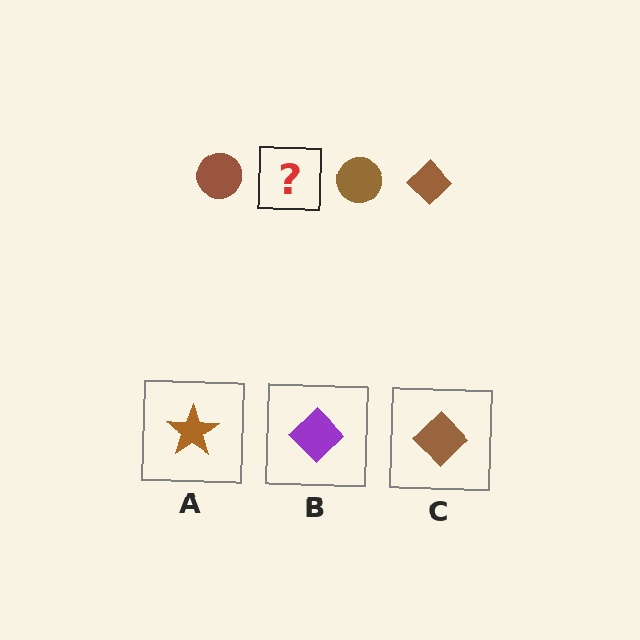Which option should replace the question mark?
Option C.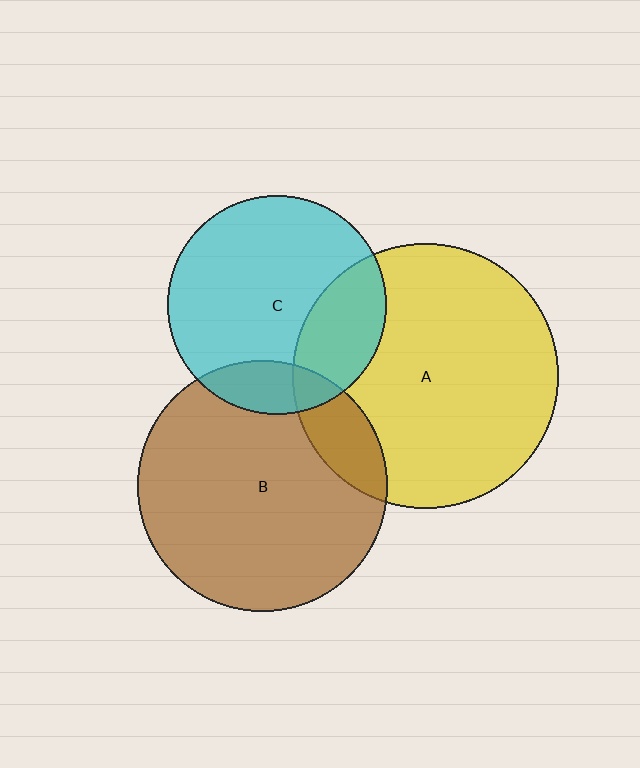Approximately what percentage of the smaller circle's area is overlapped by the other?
Approximately 25%.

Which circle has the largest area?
Circle A (yellow).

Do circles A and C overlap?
Yes.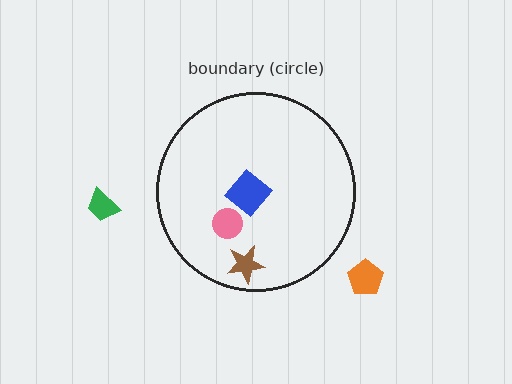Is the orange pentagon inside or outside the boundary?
Outside.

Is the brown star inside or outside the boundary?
Inside.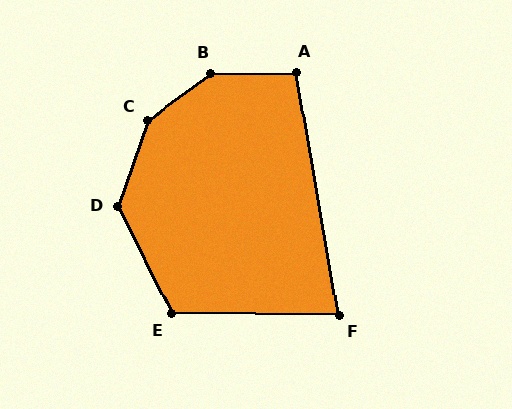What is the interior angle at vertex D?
Approximately 135 degrees (obtuse).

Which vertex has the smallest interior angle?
F, at approximately 80 degrees.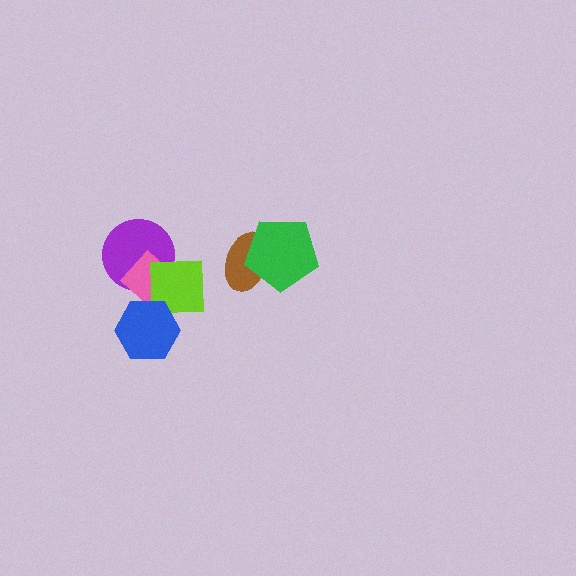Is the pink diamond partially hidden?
Yes, it is partially covered by another shape.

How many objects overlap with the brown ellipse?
1 object overlaps with the brown ellipse.